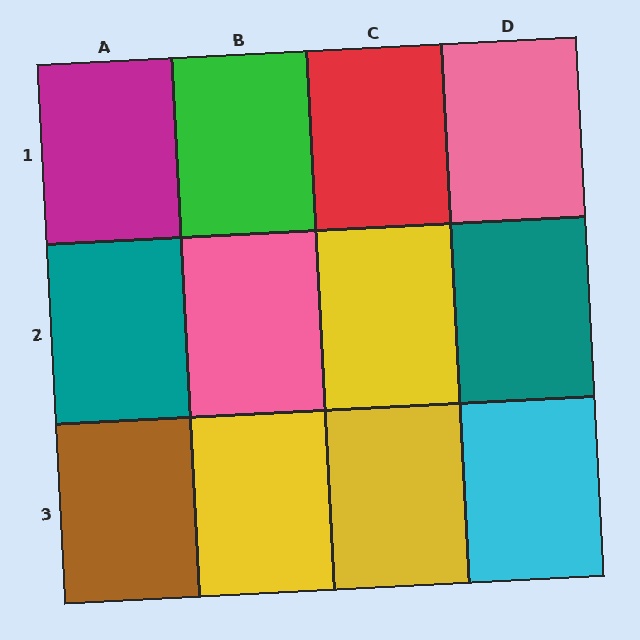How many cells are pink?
2 cells are pink.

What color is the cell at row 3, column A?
Brown.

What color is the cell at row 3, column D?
Cyan.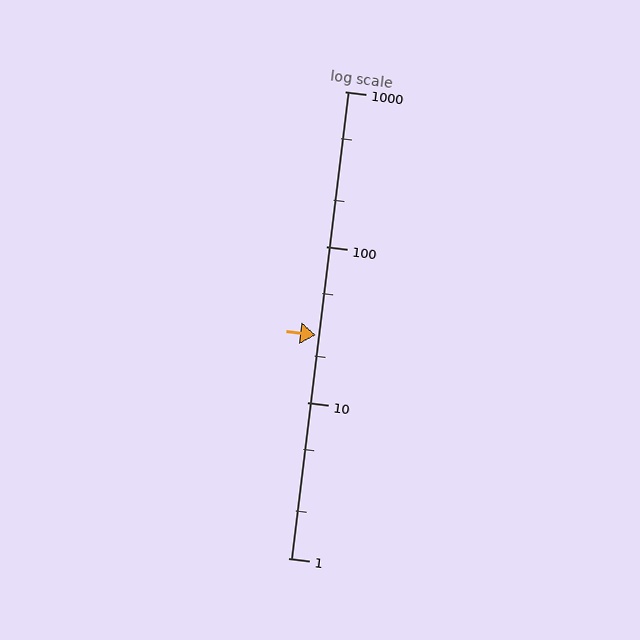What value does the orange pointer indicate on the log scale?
The pointer indicates approximately 27.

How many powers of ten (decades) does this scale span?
The scale spans 3 decades, from 1 to 1000.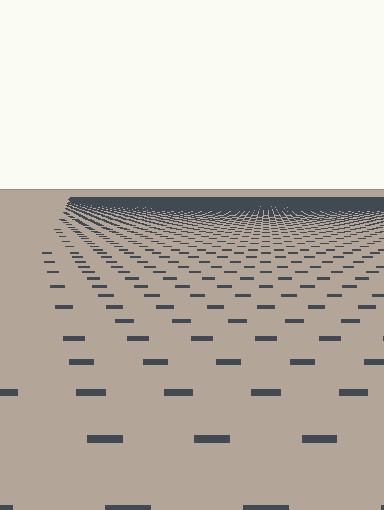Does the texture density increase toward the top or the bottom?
Density increases toward the top.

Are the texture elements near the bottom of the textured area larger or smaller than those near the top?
Larger. Near the bottom, elements are closer to the viewer and appear at a bigger on-screen size.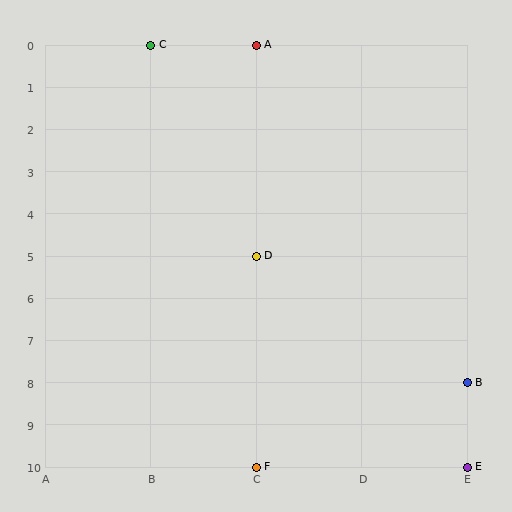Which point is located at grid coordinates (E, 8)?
Point B is at (E, 8).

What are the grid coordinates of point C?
Point C is at grid coordinates (B, 0).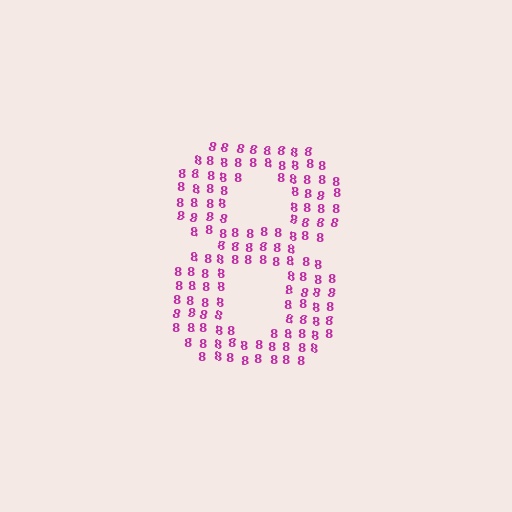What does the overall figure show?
The overall figure shows the digit 8.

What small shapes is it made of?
It is made of small digit 8's.